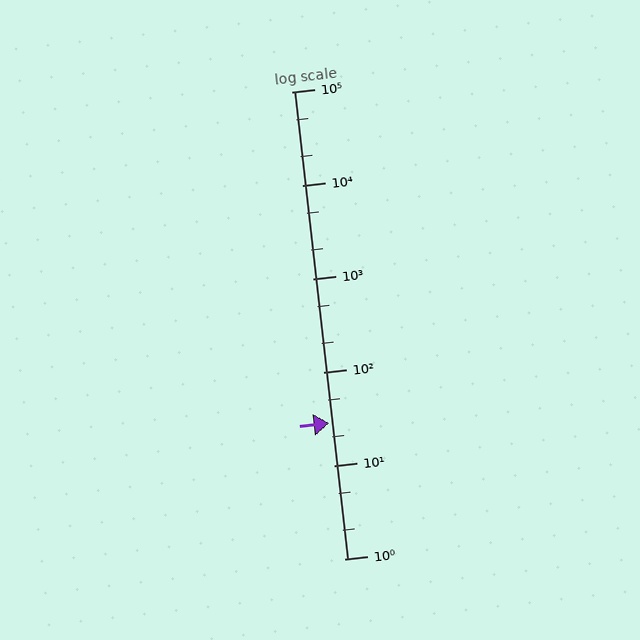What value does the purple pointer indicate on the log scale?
The pointer indicates approximately 28.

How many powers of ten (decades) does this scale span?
The scale spans 5 decades, from 1 to 100000.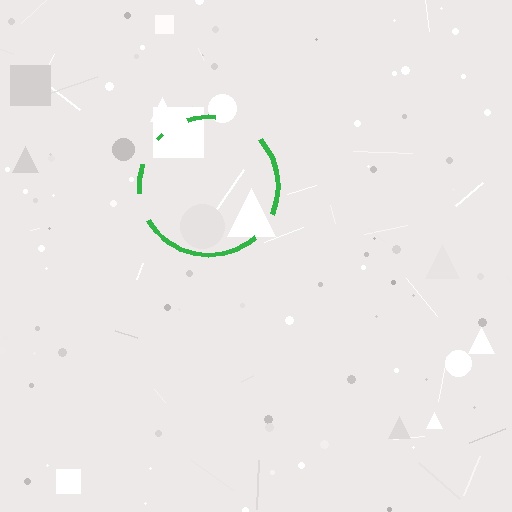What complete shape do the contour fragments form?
The contour fragments form a circle.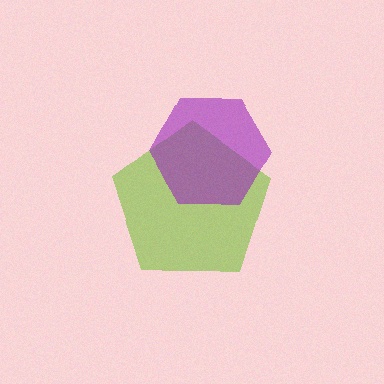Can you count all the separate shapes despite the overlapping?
Yes, there are 2 separate shapes.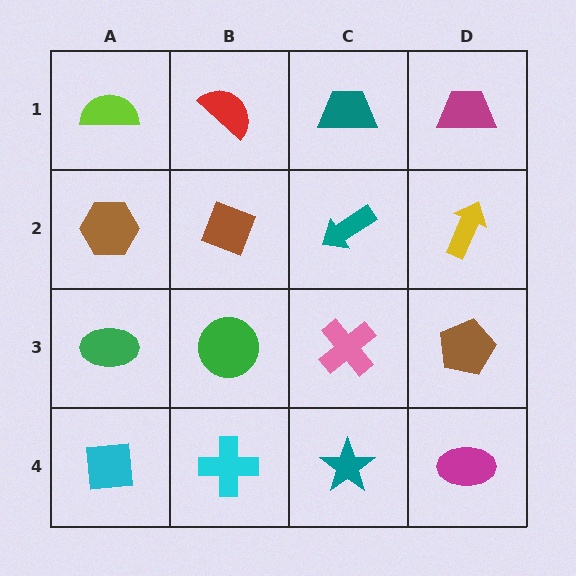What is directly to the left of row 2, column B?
A brown hexagon.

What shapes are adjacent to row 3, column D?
A yellow arrow (row 2, column D), a magenta ellipse (row 4, column D), a pink cross (row 3, column C).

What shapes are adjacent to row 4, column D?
A brown pentagon (row 3, column D), a teal star (row 4, column C).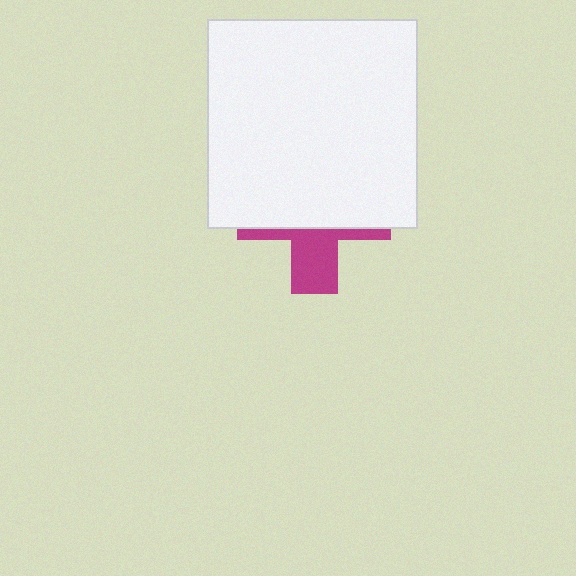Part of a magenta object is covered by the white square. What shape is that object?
It is a cross.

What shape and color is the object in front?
The object in front is a white square.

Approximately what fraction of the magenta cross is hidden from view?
Roughly 67% of the magenta cross is hidden behind the white square.